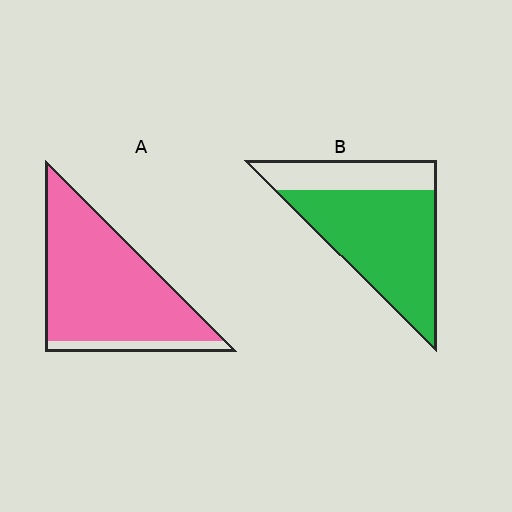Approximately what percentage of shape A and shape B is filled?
A is approximately 90% and B is approximately 70%.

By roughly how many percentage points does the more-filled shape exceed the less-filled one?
By roughly 20 percentage points (A over B).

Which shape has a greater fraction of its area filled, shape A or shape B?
Shape A.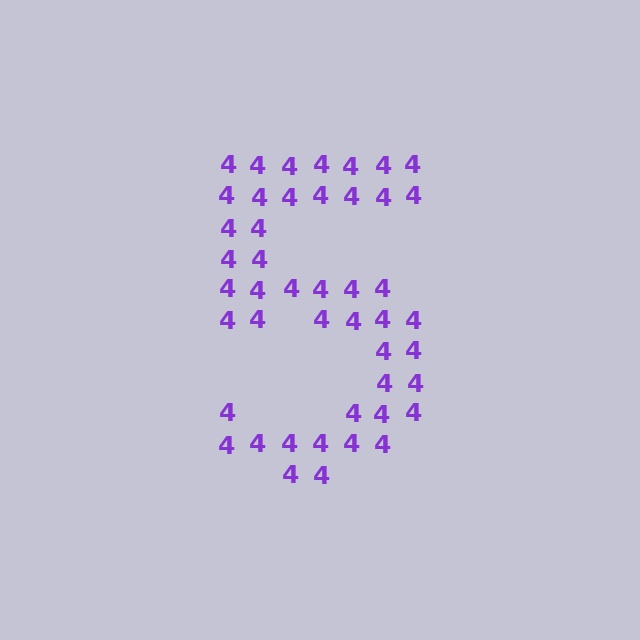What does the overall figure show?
The overall figure shows the digit 5.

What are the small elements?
The small elements are digit 4's.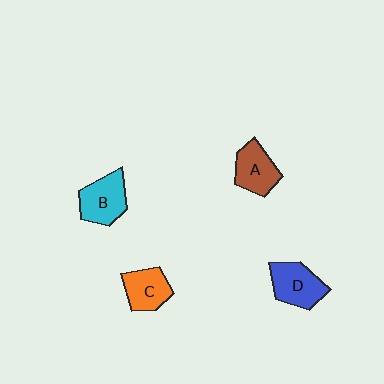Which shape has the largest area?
Shape B (cyan).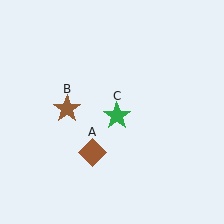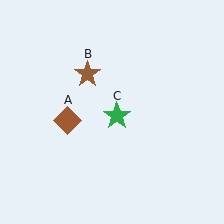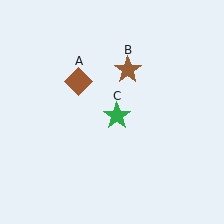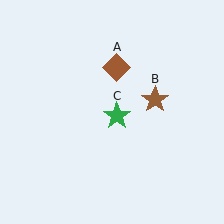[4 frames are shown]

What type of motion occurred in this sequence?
The brown diamond (object A), brown star (object B) rotated clockwise around the center of the scene.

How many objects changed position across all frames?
2 objects changed position: brown diamond (object A), brown star (object B).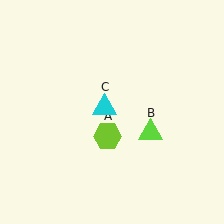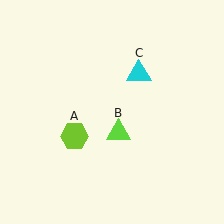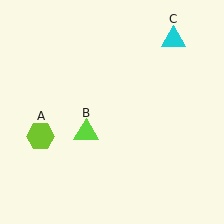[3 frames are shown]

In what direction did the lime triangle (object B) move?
The lime triangle (object B) moved left.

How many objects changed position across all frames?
3 objects changed position: lime hexagon (object A), lime triangle (object B), cyan triangle (object C).